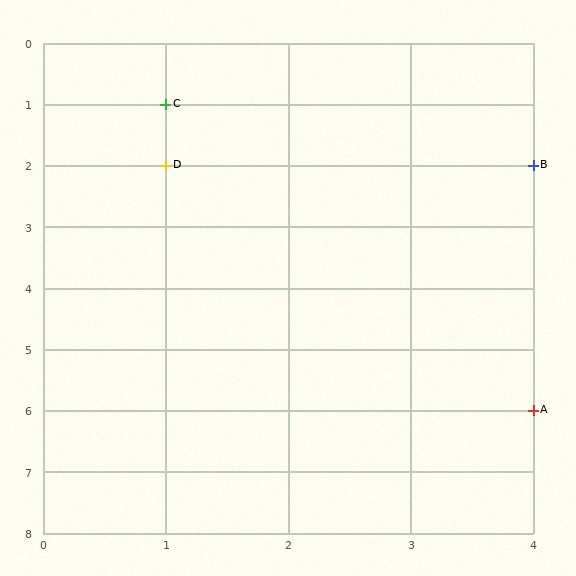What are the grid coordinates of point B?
Point B is at grid coordinates (4, 2).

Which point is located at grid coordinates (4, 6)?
Point A is at (4, 6).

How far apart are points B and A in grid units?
Points B and A are 4 rows apart.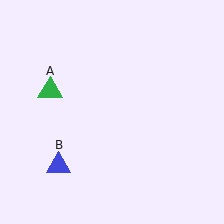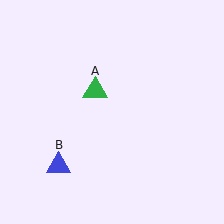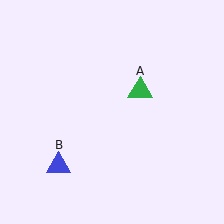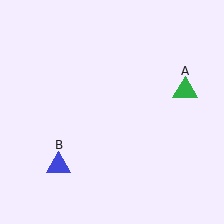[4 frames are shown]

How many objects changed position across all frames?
1 object changed position: green triangle (object A).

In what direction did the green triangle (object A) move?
The green triangle (object A) moved right.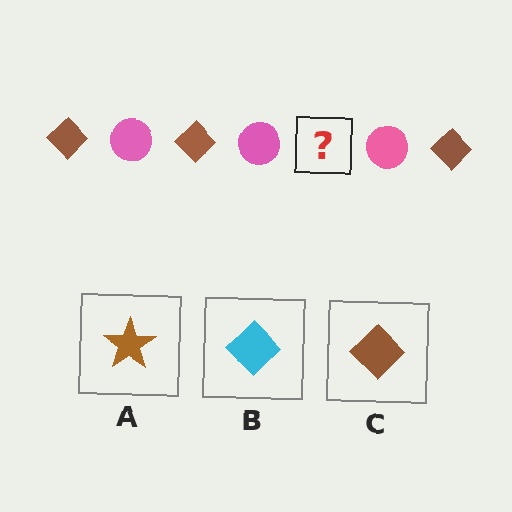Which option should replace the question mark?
Option C.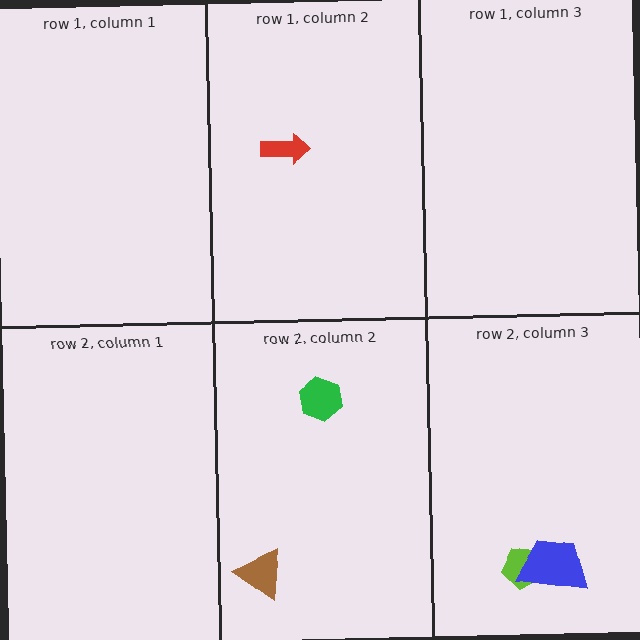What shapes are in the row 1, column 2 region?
The red arrow.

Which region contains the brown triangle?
The row 2, column 2 region.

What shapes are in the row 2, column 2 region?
The green hexagon, the brown triangle.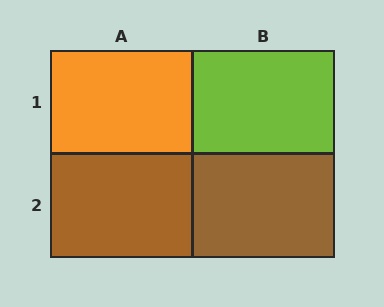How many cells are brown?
2 cells are brown.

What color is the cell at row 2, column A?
Brown.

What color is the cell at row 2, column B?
Brown.